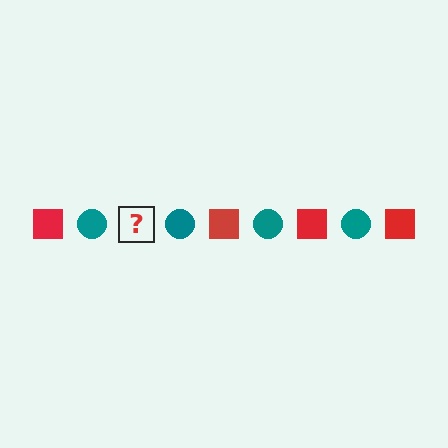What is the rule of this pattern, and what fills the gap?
The rule is that the pattern alternates between red square and teal circle. The gap should be filled with a red square.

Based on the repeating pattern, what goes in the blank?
The blank should be a red square.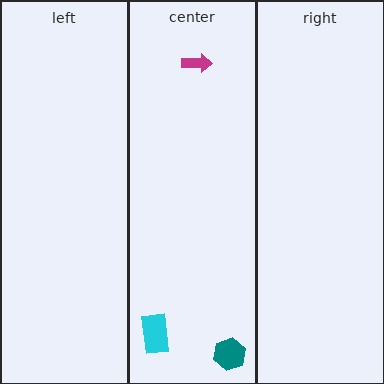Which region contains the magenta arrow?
The center region.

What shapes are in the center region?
The magenta arrow, the cyan rectangle, the teal hexagon.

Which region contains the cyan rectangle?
The center region.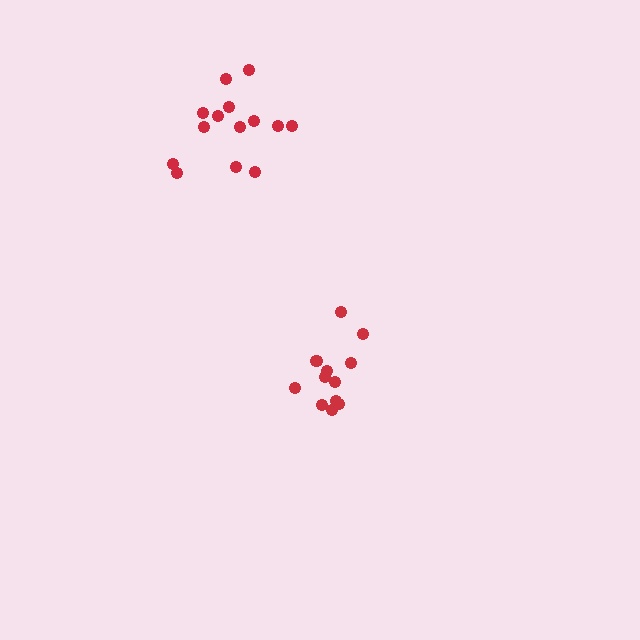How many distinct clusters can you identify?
There are 2 distinct clusters.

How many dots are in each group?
Group 1: 14 dots, Group 2: 13 dots (27 total).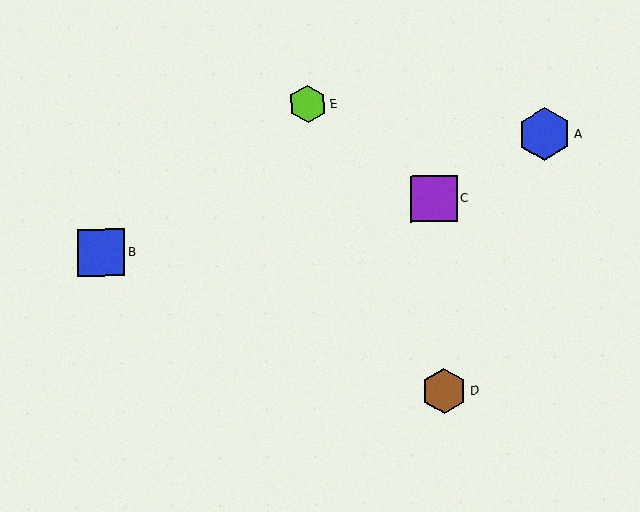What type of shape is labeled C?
Shape C is a purple square.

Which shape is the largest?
The blue hexagon (labeled A) is the largest.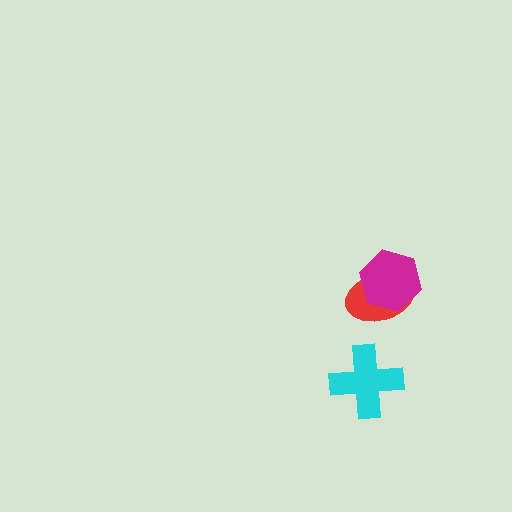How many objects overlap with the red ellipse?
1 object overlaps with the red ellipse.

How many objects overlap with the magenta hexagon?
1 object overlaps with the magenta hexagon.